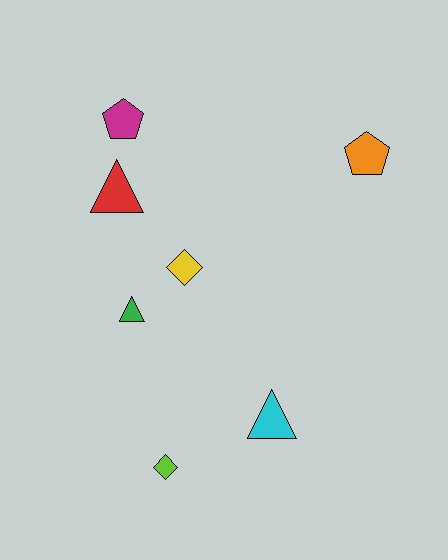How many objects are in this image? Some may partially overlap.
There are 7 objects.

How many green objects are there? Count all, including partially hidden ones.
There is 1 green object.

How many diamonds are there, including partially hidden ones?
There are 2 diamonds.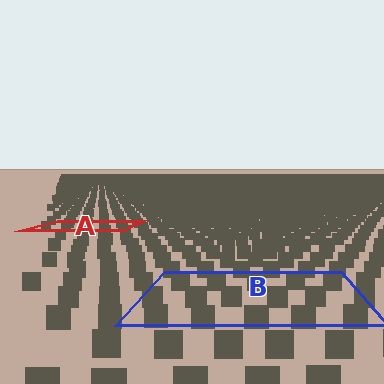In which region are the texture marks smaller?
The texture marks are smaller in region A, because it is farther away.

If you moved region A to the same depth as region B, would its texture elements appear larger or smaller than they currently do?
They would appear larger. At a closer depth, the same texture elements are projected at a bigger on-screen size.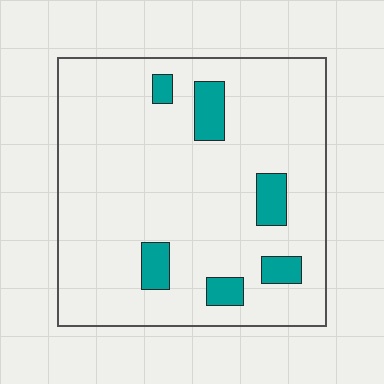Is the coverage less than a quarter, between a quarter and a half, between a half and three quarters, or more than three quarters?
Less than a quarter.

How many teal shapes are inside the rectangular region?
6.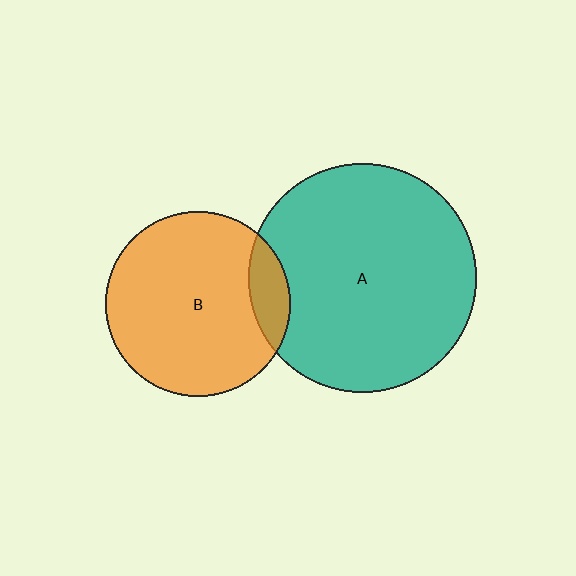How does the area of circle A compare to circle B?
Approximately 1.5 times.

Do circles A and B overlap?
Yes.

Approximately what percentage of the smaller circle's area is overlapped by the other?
Approximately 15%.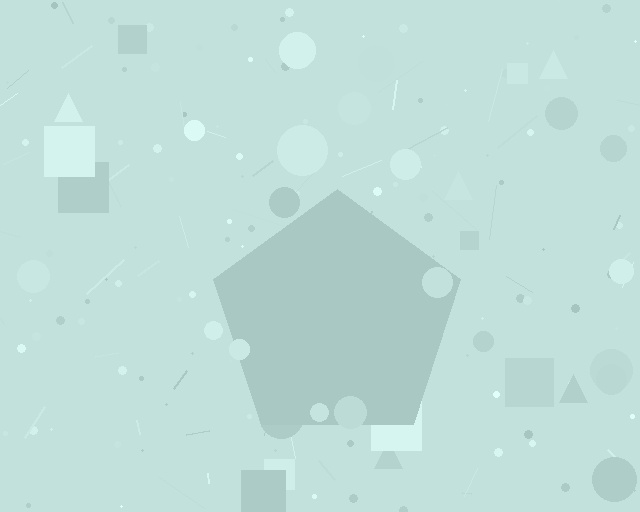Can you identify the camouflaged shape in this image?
The camouflaged shape is a pentagon.